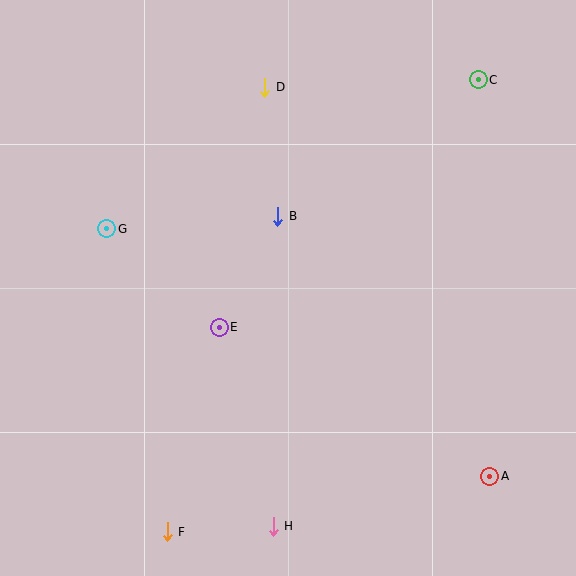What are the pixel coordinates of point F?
Point F is at (167, 532).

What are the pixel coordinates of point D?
Point D is at (265, 87).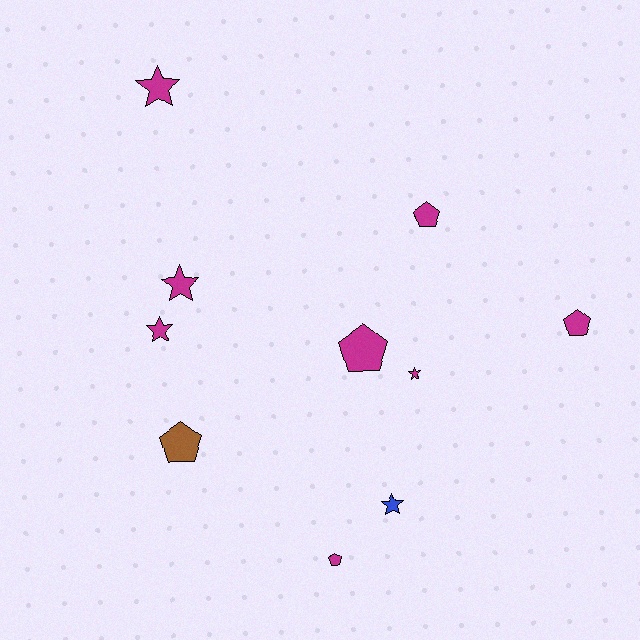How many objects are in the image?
There are 10 objects.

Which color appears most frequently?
Magenta, with 8 objects.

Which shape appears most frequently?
Pentagon, with 5 objects.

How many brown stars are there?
There are no brown stars.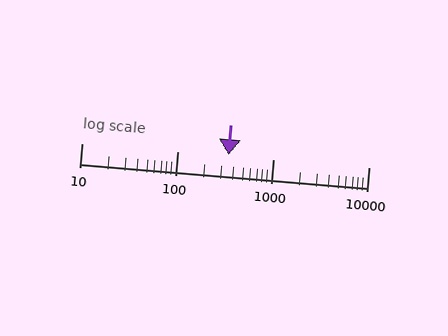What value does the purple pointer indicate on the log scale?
The pointer indicates approximately 340.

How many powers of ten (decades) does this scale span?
The scale spans 3 decades, from 10 to 10000.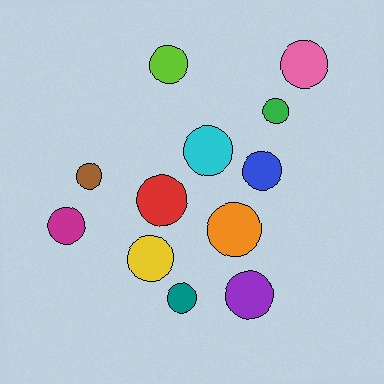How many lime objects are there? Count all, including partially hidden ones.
There is 1 lime object.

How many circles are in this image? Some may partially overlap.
There are 12 circles.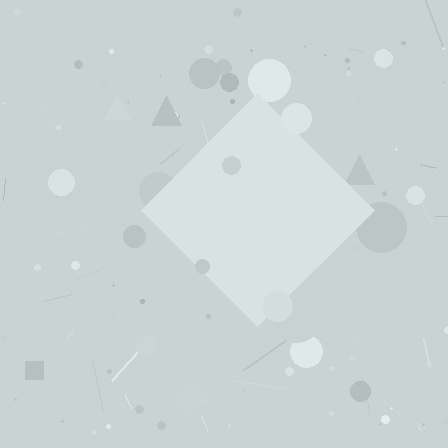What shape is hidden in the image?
A diamond is hidden in the image.